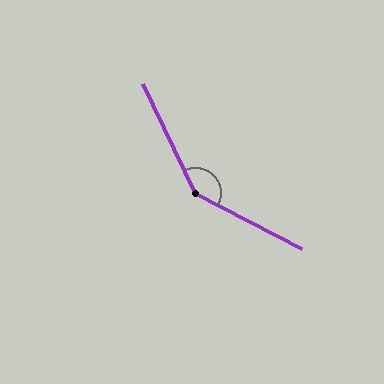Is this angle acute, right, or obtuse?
It is obtuse.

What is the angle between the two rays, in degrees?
Approximately 143 degrees.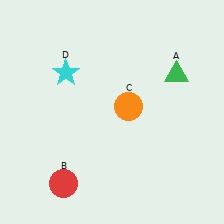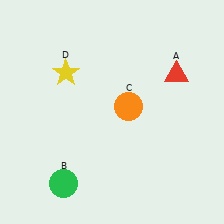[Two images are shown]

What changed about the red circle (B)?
In Image 1, B is red. In Image 2, it changed to green.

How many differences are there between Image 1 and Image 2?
There are 3 differences between the two images.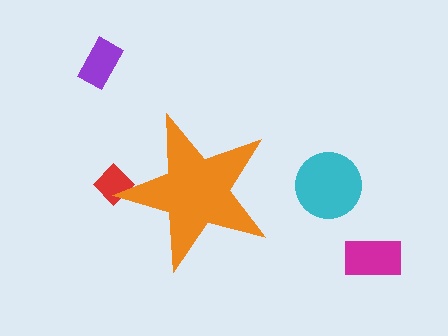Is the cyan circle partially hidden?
No, the cyan circle is fully visible.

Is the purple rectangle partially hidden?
No, the purple rectangle is fully visible.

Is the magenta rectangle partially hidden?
No, the magenta rectangle is fully visible.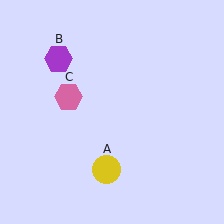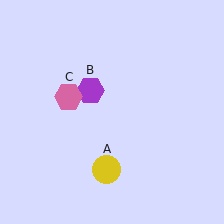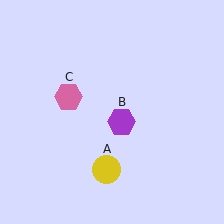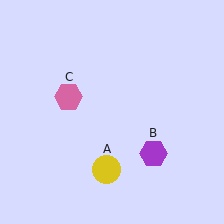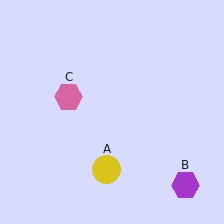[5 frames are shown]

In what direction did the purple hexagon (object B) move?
The purple hexagon (object B) moved down and to the right.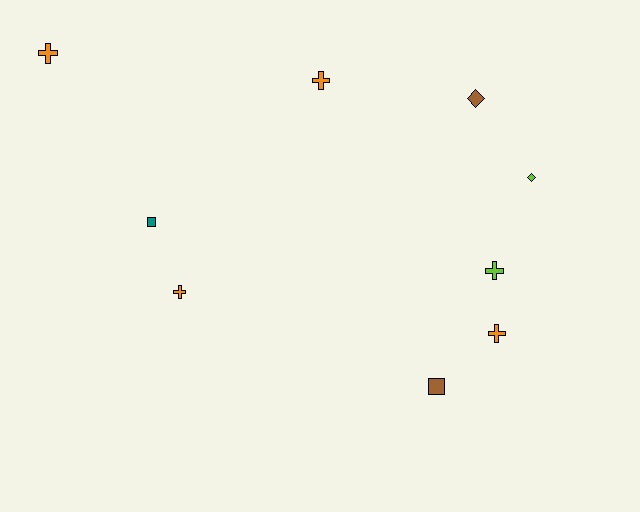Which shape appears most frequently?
Cross, with 5 objects.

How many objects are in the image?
There are 9 objects.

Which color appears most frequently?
Orange, with 4 objects.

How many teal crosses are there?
There are no teal crosses.